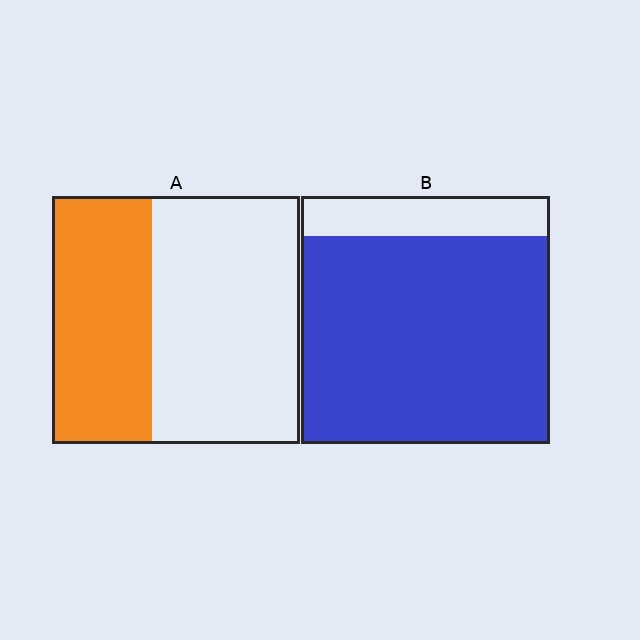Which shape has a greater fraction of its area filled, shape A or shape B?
Shape B.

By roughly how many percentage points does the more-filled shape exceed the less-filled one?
By roughly 45 percentage points (B over A).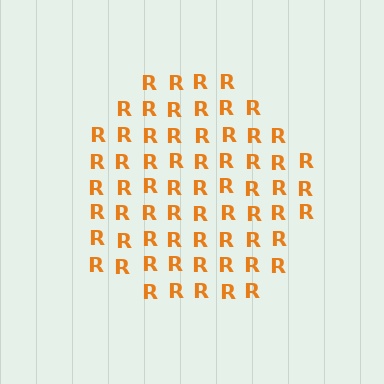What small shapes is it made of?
It is made of small letter R's.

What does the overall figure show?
The overall figure shows a circle.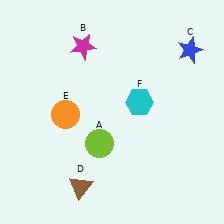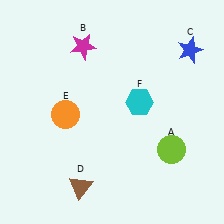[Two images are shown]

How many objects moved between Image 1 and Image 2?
1 object moved between the two images.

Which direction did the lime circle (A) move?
The lime circle (A) moved right.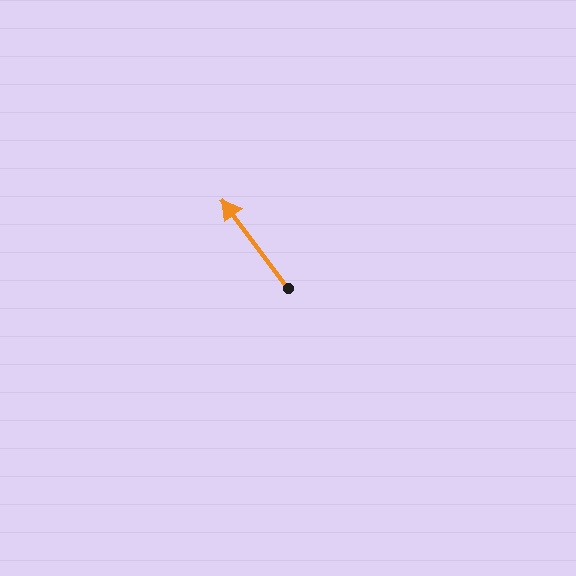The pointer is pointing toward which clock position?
Roughly 11 o'clock.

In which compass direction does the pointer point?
Northwest.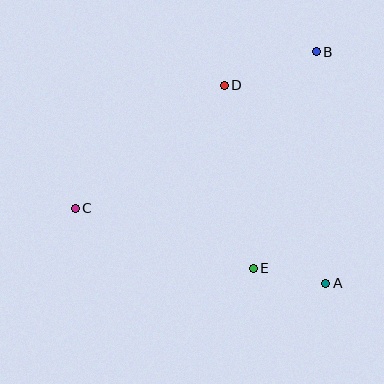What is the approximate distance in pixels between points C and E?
The distance between C and E is approximately 188 pixels.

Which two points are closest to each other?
Points A and E are closest to each other.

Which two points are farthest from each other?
Points B and C are farthest from each other.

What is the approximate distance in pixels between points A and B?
The distance between A and B is approximately 231 pixels.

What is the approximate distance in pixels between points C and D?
The distance between C and D is approximately 193 pixels.